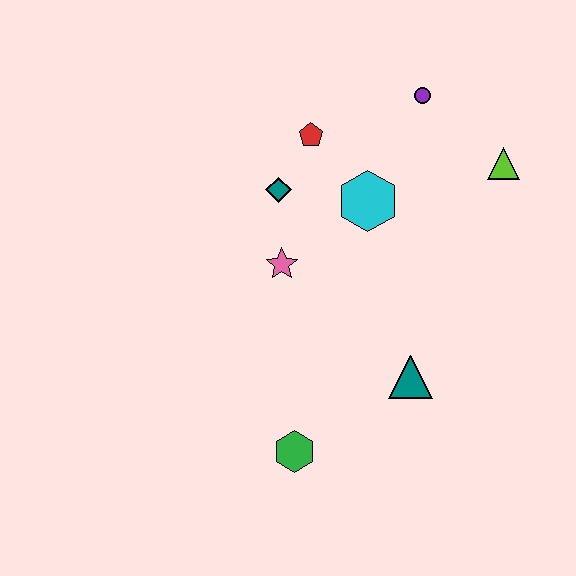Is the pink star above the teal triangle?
Yes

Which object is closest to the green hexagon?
The teal triangle is closest to the green hexagon.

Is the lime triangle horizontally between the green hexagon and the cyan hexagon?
No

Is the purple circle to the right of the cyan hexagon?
Yes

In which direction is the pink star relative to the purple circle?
The pink star is below the purple circle.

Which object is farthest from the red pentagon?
The green hexagon is farthest from the red pentagon.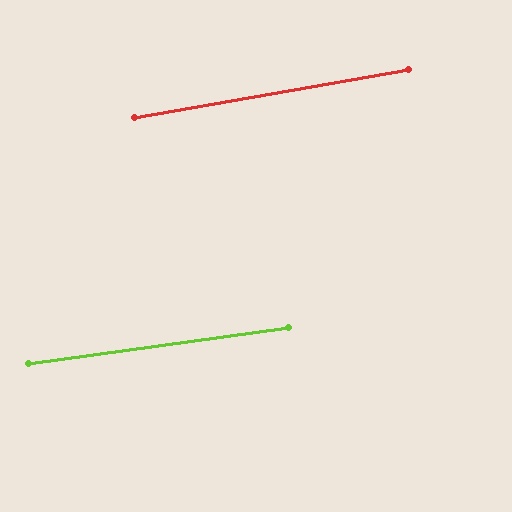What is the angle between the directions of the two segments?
Approximately 2 degrees.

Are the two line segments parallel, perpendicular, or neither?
Parallel — their directions differ by only 2.0°.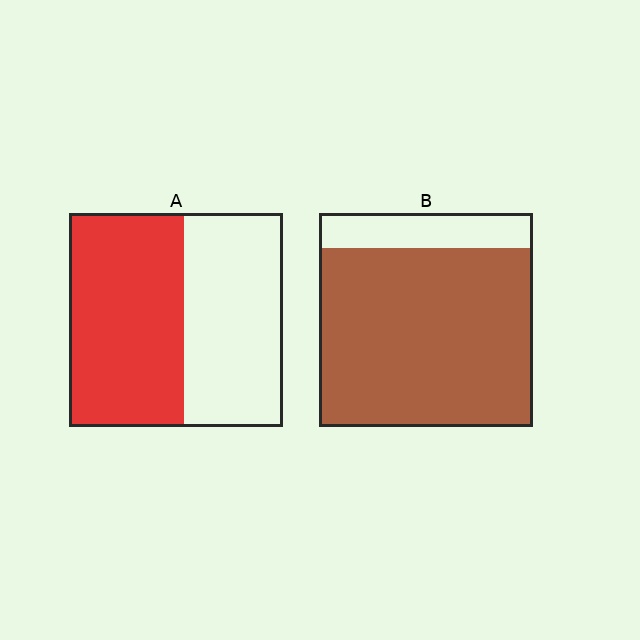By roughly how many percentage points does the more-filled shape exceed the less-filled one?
By roughly 30 percentage points (B over A).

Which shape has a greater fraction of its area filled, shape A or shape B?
Shape B.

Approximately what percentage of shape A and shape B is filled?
A is approximately 55% and B is approximately 85%.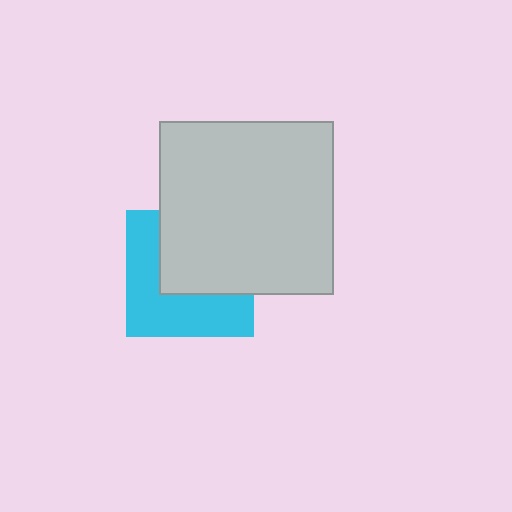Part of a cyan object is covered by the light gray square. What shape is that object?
It is a square.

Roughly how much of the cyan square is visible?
About half of it is visible (roughly 51%).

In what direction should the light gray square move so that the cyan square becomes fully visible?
The light gray square should move toward the upper-right. That is the shortest direction to clear the overlap and leave the cyan square fully visible.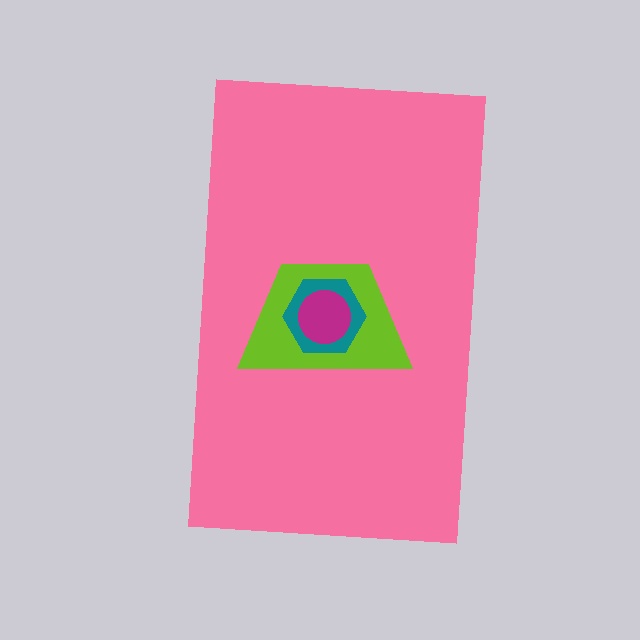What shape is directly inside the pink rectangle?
The lime trapezoid.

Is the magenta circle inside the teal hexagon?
Yes.